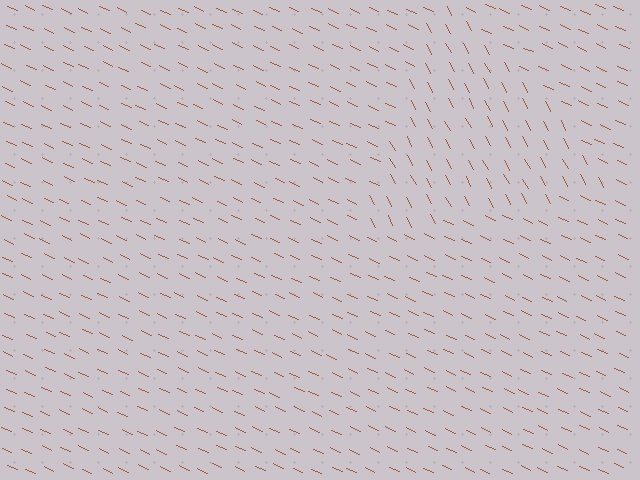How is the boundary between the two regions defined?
The boundary is defined purely by a change in line orientation (approximately 37 degrees difference). All lines are the same color and thickness.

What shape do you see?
I see a triangle.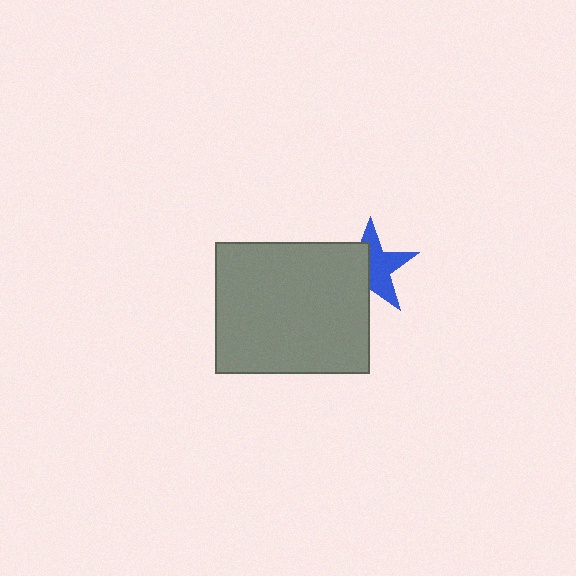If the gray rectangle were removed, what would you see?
You would see the complete blue star.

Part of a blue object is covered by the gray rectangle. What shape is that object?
It is a star.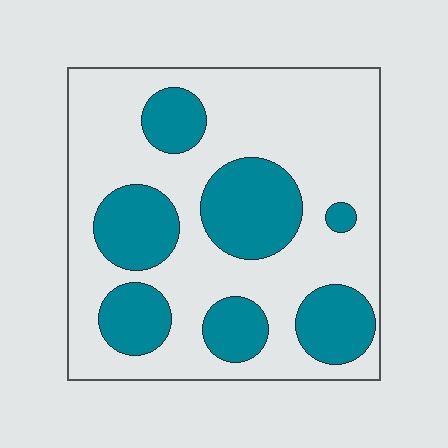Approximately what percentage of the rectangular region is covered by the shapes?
Approximately 30%.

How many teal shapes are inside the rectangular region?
7.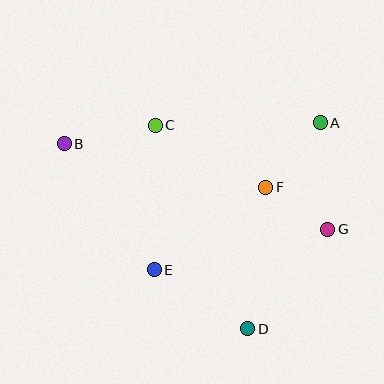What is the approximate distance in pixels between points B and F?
The distance between B and F is approximately 206 pixels.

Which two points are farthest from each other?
Points B and G are farthest from each other.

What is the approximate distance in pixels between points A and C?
The distance between A and C is approximately 165 pixels.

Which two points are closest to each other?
Points F and G are closest to each other.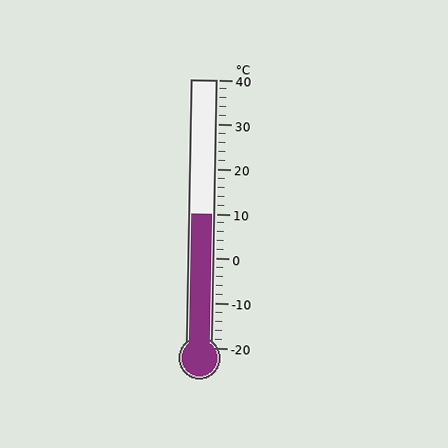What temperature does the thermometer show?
The thermometer shows approximately 10°C.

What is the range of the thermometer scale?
The thermometer scale ranges from -20°C to 40°C.